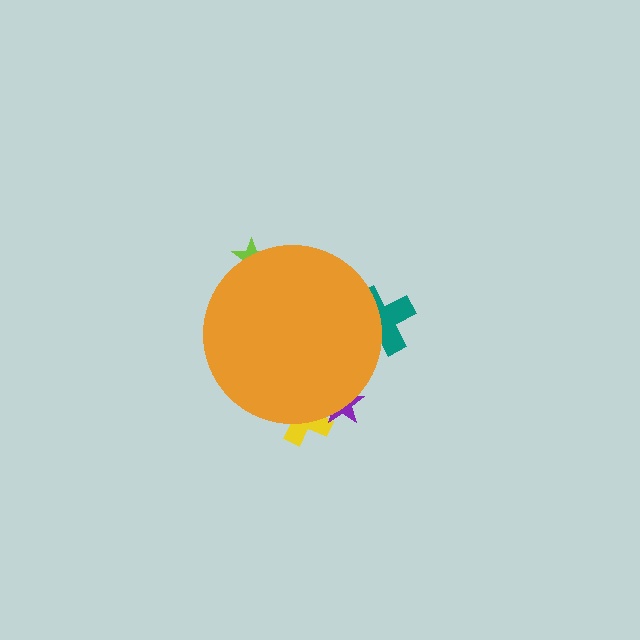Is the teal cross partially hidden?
Yes, the teal cross is partially hidden behind the orange circle.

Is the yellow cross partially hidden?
Yes, the yellow cross is partially hidden behind the orange circle.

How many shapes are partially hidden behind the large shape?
4 shapes are partially hidden.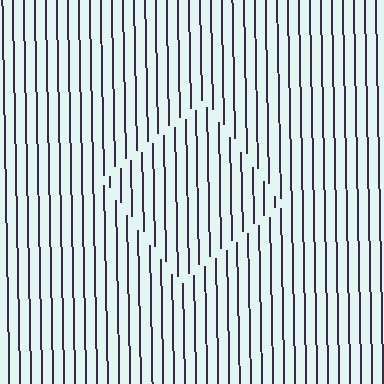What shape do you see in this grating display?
An illusory square. The interior of the shape contains the same grating, shifted by half a period — the contour is defined by the phase discontinuity where line-ends from the inner and outer gratings abut.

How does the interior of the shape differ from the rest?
The interior of the shape contains the same grating, shifted by half a period — the contour is defined by the phase discontinuity where line-ends from the inner and outer gratings abut.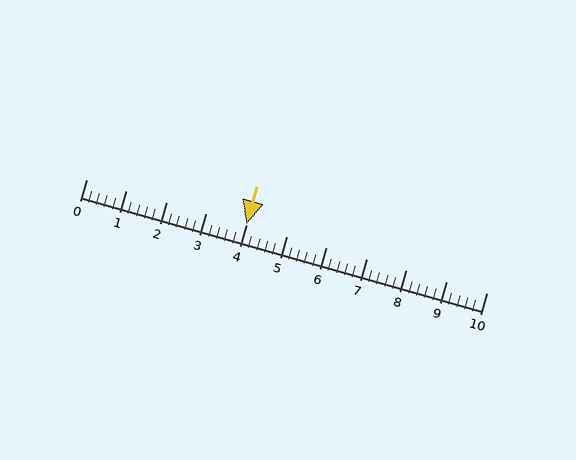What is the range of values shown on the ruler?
The ruler shows values from 0 to 10.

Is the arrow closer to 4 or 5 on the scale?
The arrow is closer to 4.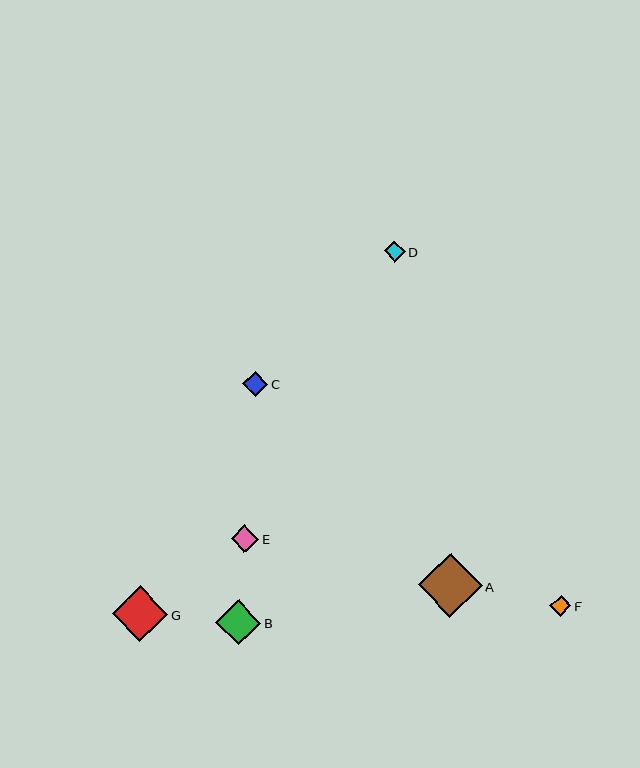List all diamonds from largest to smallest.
From largest to smallest: A, G, B, E, C, F, D.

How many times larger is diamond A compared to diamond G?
Diamond A is approximately 1.2 times the size of diamond G.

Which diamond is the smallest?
Diamond D is the smallest with a size of approximately 21 pixels.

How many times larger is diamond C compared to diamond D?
Diamond C is approximately 1.2 times the size of diamond D.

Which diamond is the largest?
Diamond A is the largest with a size of approximately 64 pixels.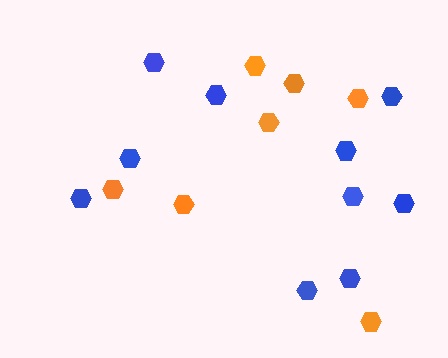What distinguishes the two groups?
There are 2 groups: one group of blue hexagons (10) and one group of orange hexagons (7).